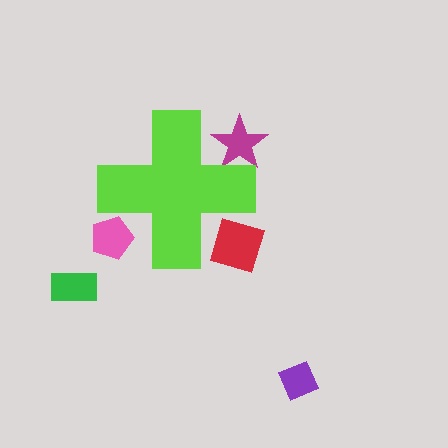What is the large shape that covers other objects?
A lime cross.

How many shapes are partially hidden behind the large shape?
3 shapes are partially hidden.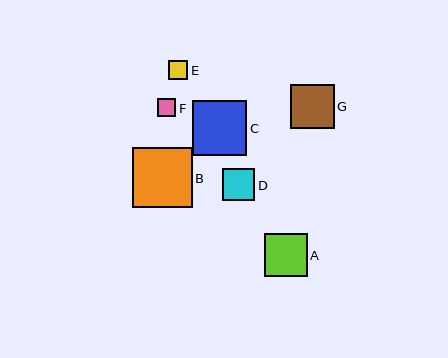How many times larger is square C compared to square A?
Square C is approximately 1.3 times the size of square A.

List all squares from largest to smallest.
From largest to smallest: B, C, G, A, D, E, F.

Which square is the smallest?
Square F is the smallest with a size of approximately 18 pixels.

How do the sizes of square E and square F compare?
Square E and square F are approximately the same size.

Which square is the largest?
Square B is the largest with a size of approximately 59 pixels.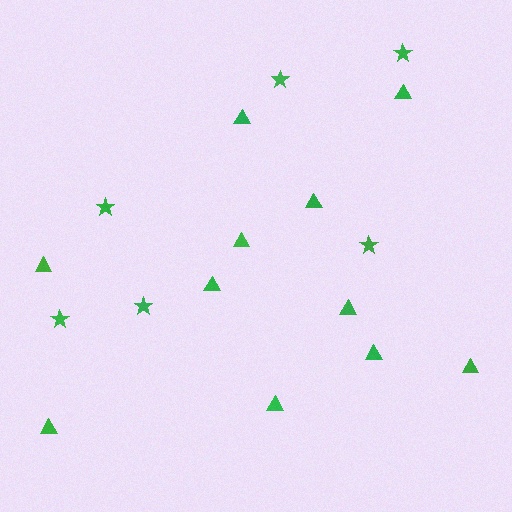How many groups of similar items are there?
There are 2 groups: one group of triangles (11) and one group of stars (6).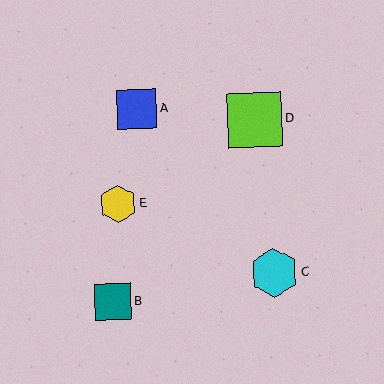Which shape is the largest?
The lime square (labeled D) is the largest.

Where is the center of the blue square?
The center of the blue square is at (137, 109).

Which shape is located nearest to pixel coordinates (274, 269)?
The cyan hexagon (labeled C) at (274, 273) is nearest to that location.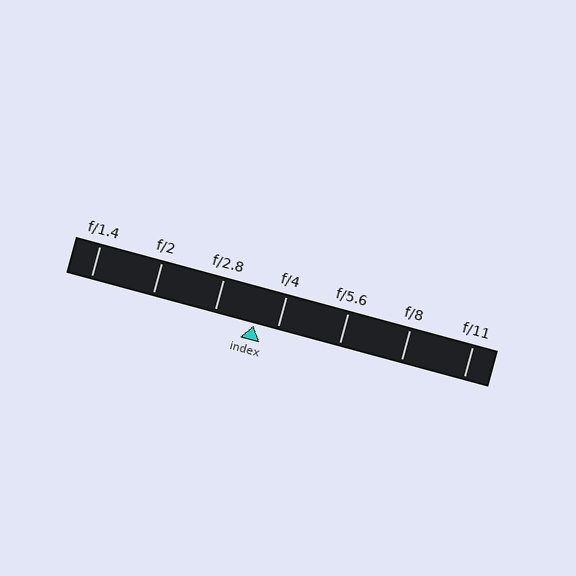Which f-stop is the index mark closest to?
The index mark is closest to f/4.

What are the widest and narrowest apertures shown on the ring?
The widest aperture shown is f/1.4 and the narrowest is f/11.